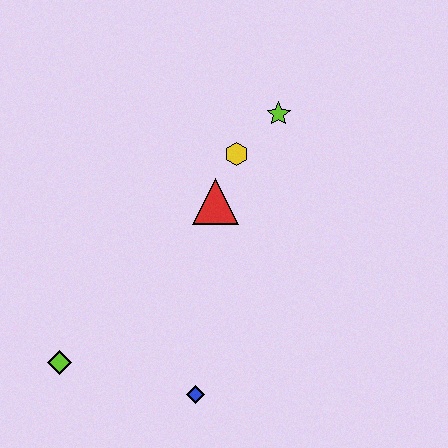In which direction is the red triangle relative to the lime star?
The red triangle is below the lime star.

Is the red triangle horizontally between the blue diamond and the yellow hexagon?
Yes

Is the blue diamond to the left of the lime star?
Yes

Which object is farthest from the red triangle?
The lime diamond is farthest from the red triangle.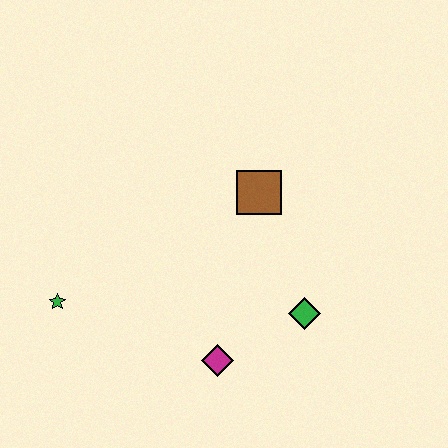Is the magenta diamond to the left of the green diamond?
Yes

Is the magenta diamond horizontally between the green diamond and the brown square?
No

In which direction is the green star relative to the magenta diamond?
The green star is to the left of the magenta diamond.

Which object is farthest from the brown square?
The green star is farthest from the brown square.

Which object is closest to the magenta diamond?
The green diamond is closest to the magenta diamond.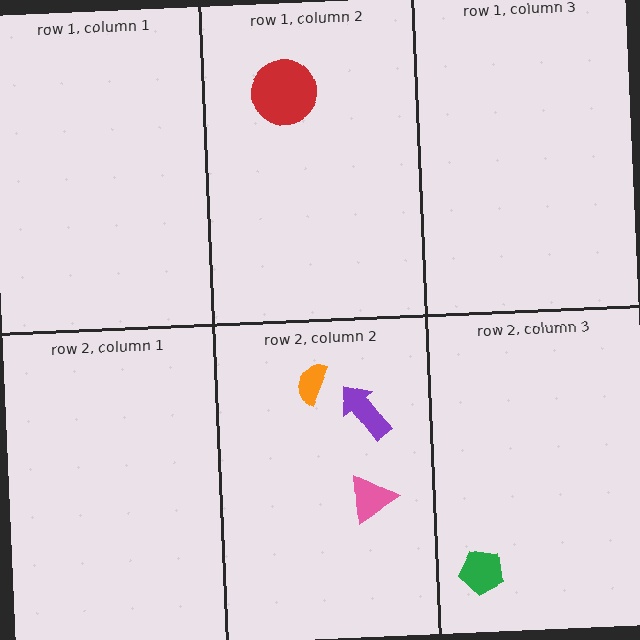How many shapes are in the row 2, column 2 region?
3.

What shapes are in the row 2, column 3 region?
The green pentagon.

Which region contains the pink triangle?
The row 2, column 2 region.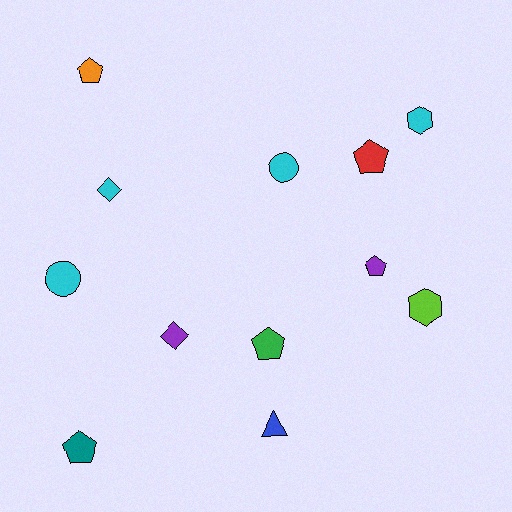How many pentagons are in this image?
There are 5 pentagons.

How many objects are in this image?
There are 12 objects.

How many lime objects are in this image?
There is 1 lime object.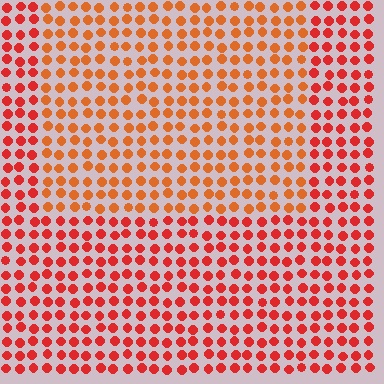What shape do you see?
I see a rectangle.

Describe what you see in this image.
The image is filled with small red elements in a uniform arrangement. A rectangle-shaped region is visible where the elements are tinted to a slightly different hue, forming a subtle color boundary.